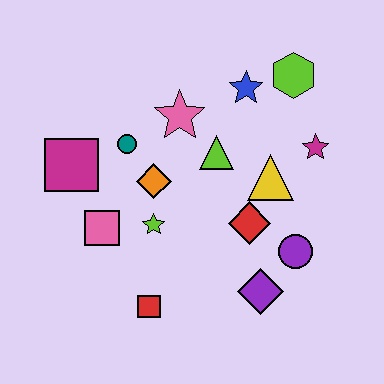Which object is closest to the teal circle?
The orange diamond is closest to the teal circle.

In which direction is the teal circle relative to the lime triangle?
The teal circle is to the left of the lime triangle.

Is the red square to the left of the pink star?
Yes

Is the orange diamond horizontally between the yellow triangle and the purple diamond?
No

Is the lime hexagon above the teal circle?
Yes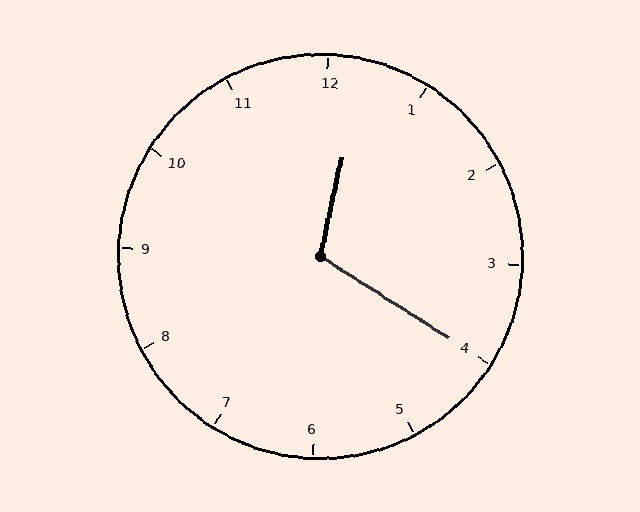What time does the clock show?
12:20.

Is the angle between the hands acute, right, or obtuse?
It is obtuse.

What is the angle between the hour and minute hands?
Approximately 110 degrees.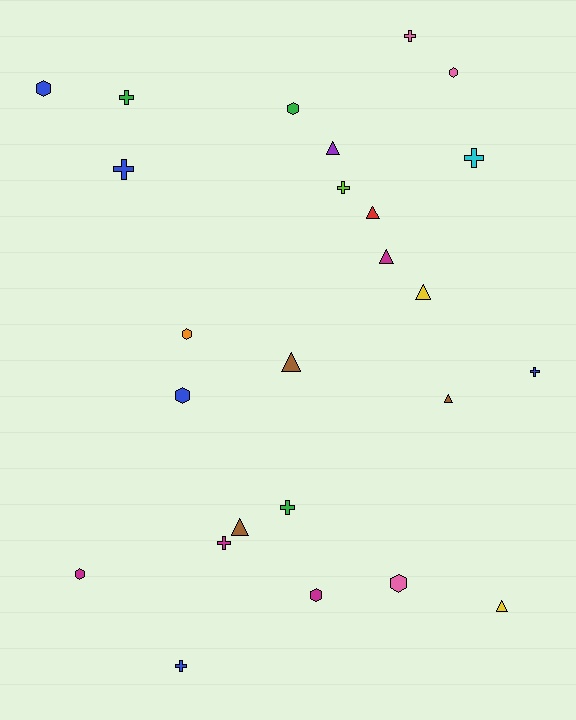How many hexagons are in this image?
There are 8 hexagons.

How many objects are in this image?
There are 25 objects.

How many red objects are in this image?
There is 1 red object.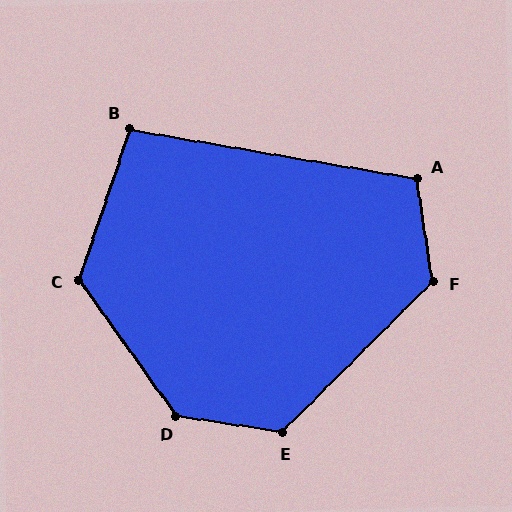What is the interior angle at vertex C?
Approximately 126 degrees (obtuse).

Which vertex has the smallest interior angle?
B, at approximately 99 degrees.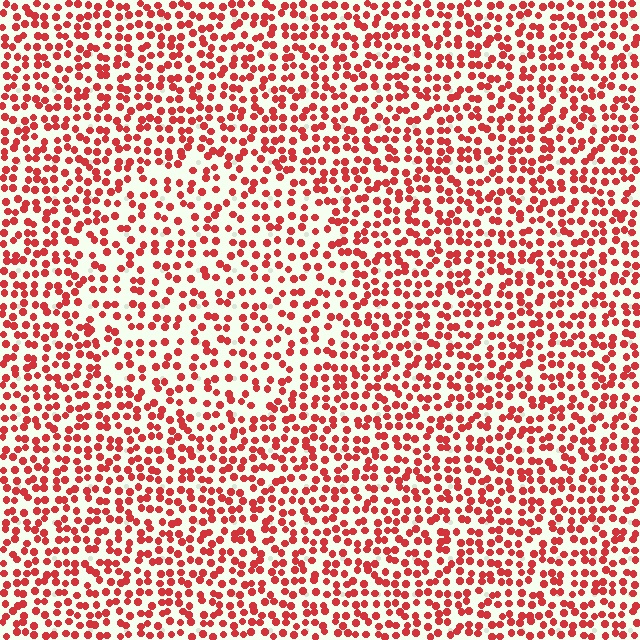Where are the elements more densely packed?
The elements are more densely packed outside the circle boundary.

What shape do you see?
I see a circle.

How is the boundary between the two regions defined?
The boundary is defined by a change in element density (approximately 1.4x ratio). All elements are the same color, size, and shape.